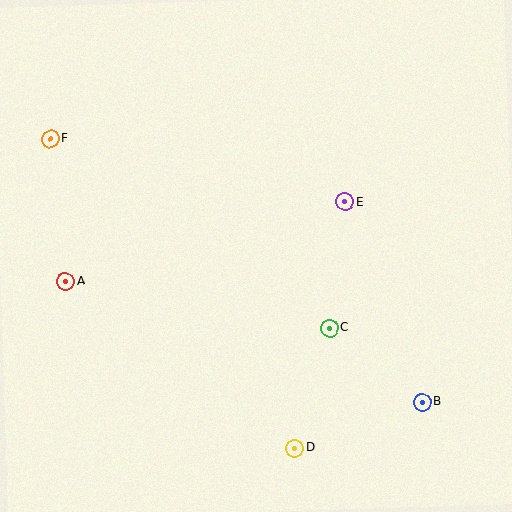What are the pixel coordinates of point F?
Point F is at (51, 139).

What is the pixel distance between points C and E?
The distance between C and E is 127 pixels.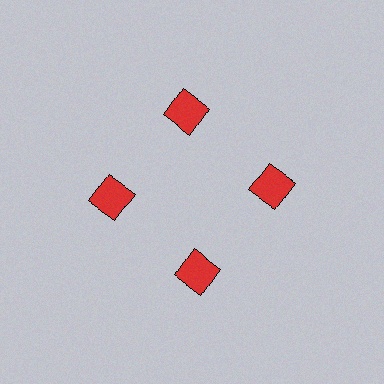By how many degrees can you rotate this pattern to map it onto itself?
The pattern maps onto itself every 90 degrees of rotation.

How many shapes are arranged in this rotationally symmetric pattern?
There are 4 shapes, arranged in 4 groups of 1.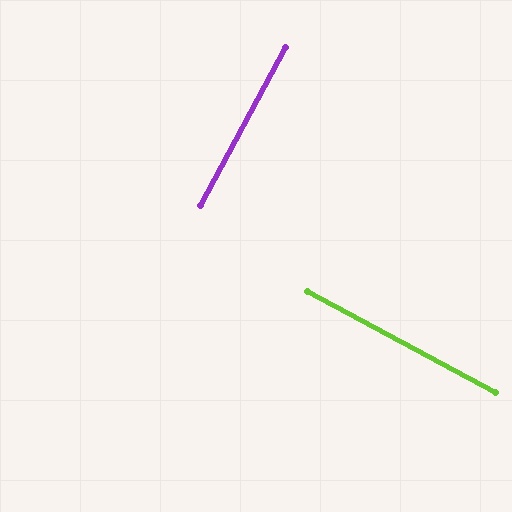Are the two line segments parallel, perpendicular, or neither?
Perpendicular — they meet at approximately 90°.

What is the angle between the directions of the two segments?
Approximately 90 degrees.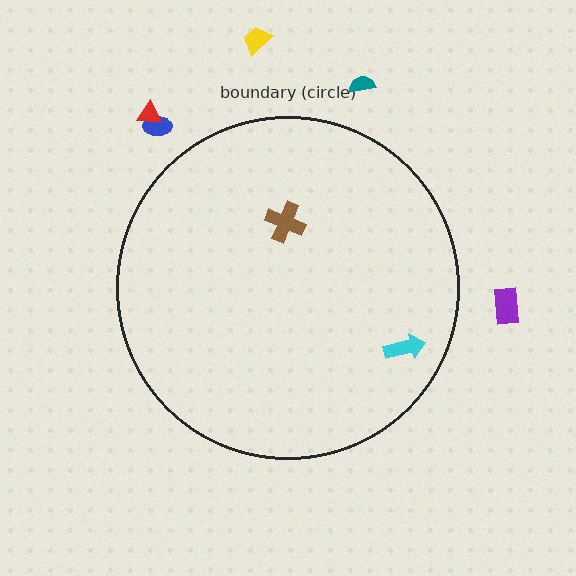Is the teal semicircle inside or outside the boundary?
Outside.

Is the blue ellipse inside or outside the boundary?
Outside.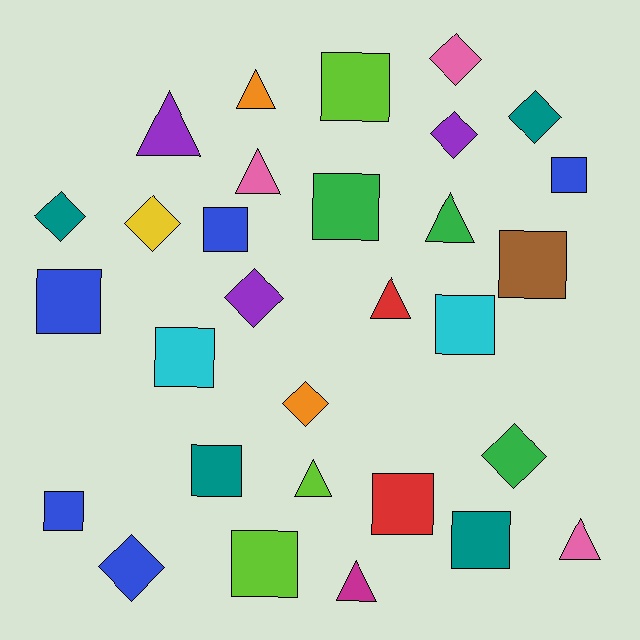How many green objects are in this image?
There are 3 green objects.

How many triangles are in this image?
There are 8 triangles.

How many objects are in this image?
There are 30 objects.